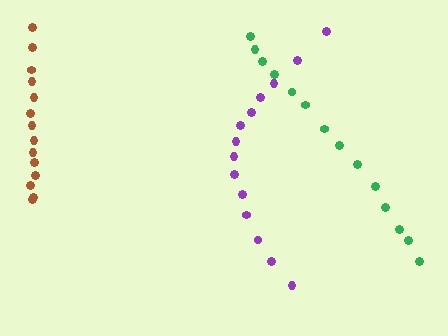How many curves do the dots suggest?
There are 3 distinct paths.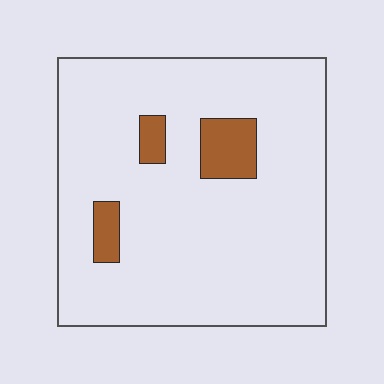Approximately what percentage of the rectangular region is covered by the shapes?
Approximately 10%.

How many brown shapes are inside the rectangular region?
3.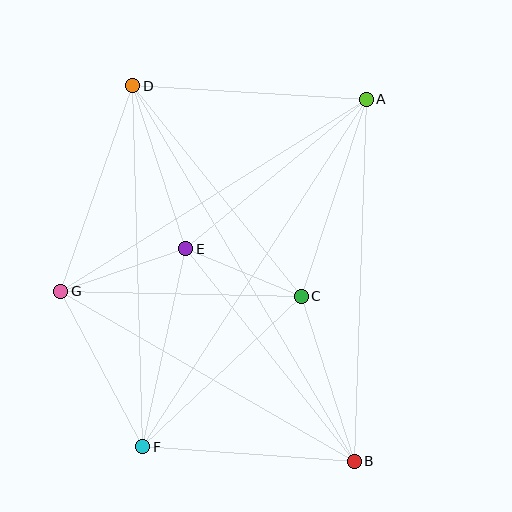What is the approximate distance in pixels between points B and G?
The distance between B and G is approximately 339 pixels.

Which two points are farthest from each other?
Points B and D are farthest from each other.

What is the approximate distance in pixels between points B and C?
The distance between B and C is approximately 174 pixels.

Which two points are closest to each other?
Points C and E are closest to each other.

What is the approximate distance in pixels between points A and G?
The distance between A and G is approximately 361 pixels.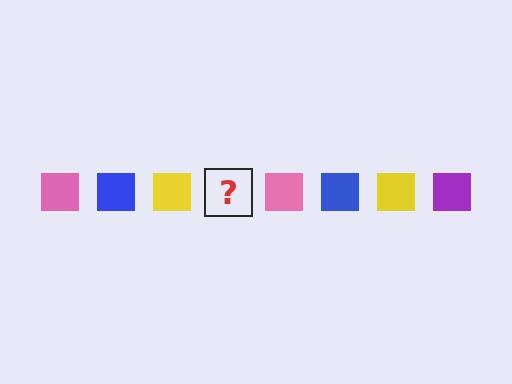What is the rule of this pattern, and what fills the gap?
The rule is that the pattern cycles through pink, blue, yellow, purple squares. The gap should be filled with a purple square.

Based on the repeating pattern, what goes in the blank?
The blank should be a purple square.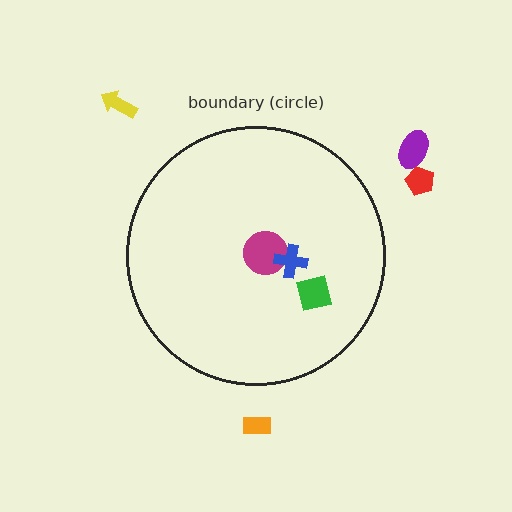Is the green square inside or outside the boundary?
Inside.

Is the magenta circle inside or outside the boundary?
Inside.